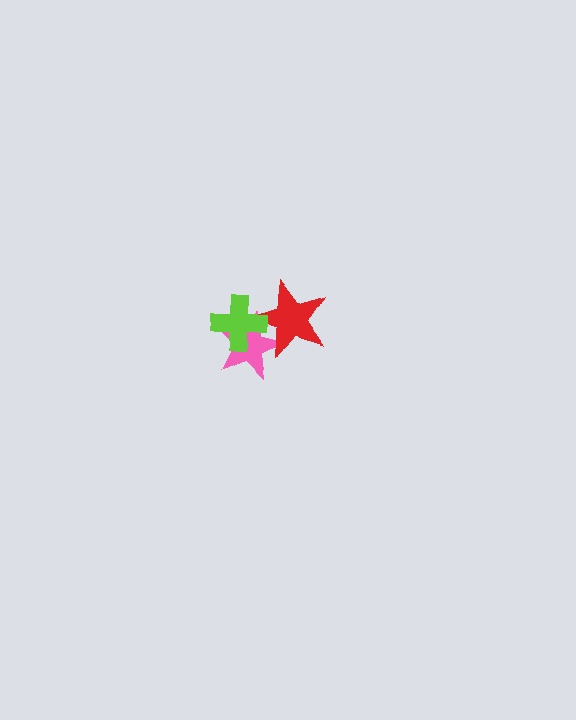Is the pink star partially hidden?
Yes, it is partially covered by another shape.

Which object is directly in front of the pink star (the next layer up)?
The red star is directly in front of the pink star.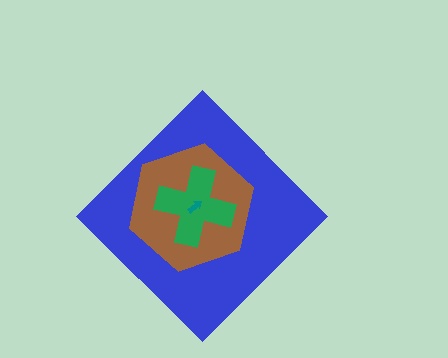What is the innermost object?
The teal arrow.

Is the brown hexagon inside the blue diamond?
Yes.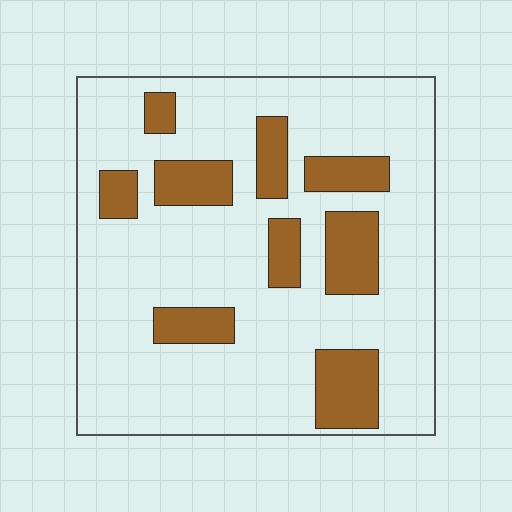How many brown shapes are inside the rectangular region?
9.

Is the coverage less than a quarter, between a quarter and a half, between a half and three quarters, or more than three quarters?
Less than a quarter.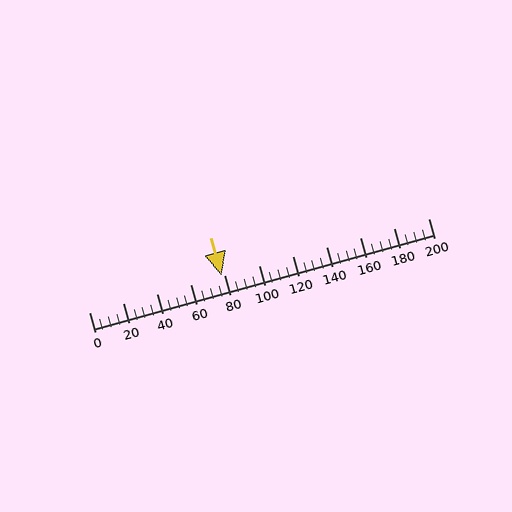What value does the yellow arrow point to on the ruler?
The yellow arrow points to approximately 78.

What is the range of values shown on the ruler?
The ruler shows values from 0 to 200.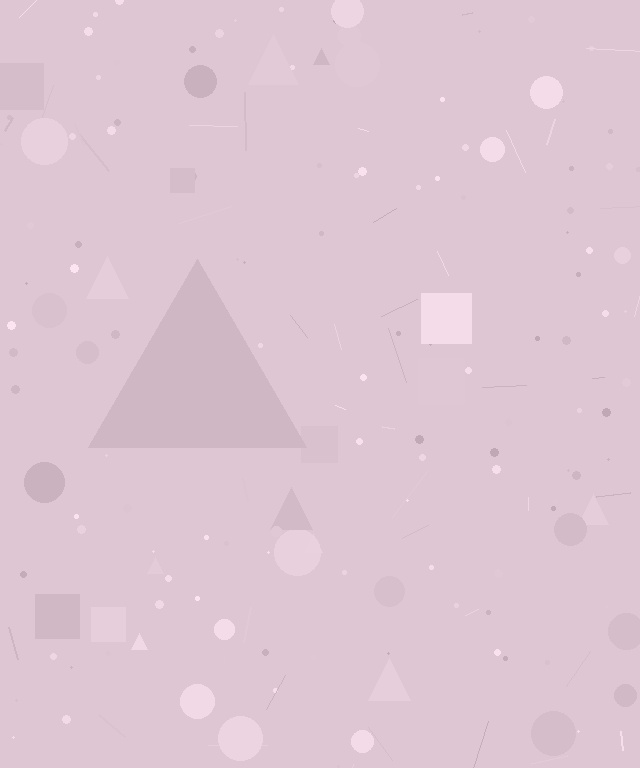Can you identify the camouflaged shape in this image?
The camouflaged shape is a triangle.